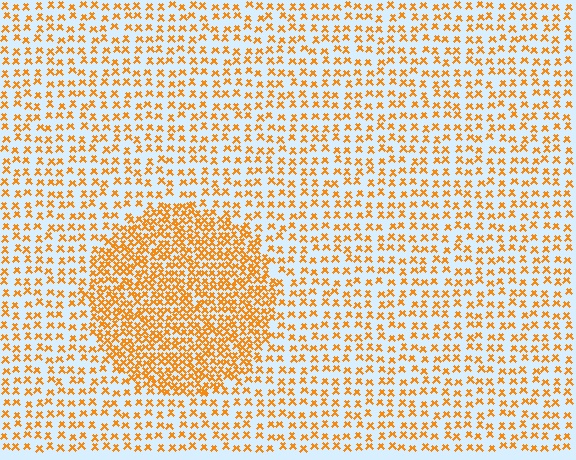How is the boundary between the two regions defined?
The boundary is defined by a change in element density (approximately 2.2x ratio). All elements are the same color, size, and shape.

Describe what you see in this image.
The image contains small orange elements arranged at two different densities. A circle-shaped region is visible where the elements are more densely packed than the surrounding area.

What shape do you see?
I see a circle.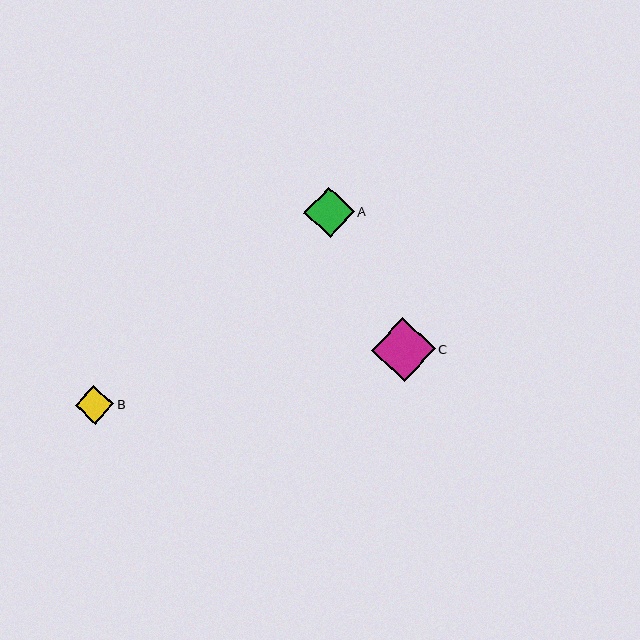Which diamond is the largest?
Diamond C is the largest with a size of approximately 64 pixels.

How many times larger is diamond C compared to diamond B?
Diamond C is approximately 1.6 times the size of diamond B.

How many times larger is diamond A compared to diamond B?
Diamond A is approximately 1.3 times the size of diamond B.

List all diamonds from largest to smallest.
From largest to smallest: C, A, B.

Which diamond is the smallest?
Diamond B is the smallest with a size of approximately 39 pixels.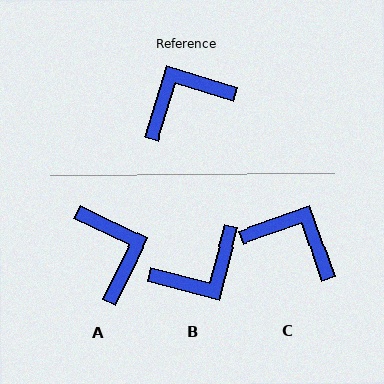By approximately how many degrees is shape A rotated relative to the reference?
Approximately 99 degrees clockwise.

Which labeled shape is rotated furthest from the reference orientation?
B, about 177 degrees away.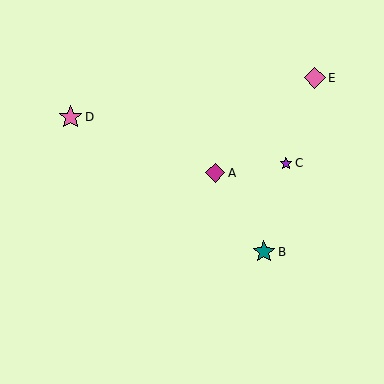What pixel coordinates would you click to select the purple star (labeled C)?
Click at (286, 163) to select the purple star C.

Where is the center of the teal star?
The center of the teal star is at (264, 252).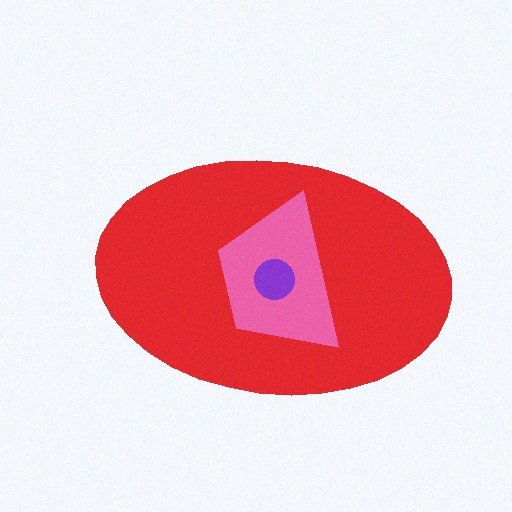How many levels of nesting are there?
3.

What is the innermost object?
The purple circle.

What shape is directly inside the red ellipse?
The pink trapezoid.